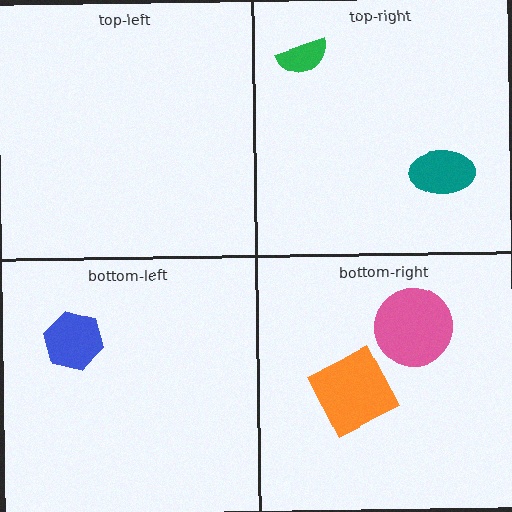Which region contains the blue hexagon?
The bottom-left region.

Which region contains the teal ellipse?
The top-right region.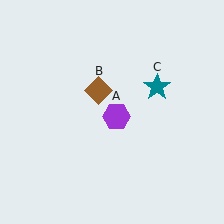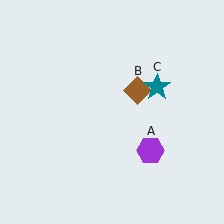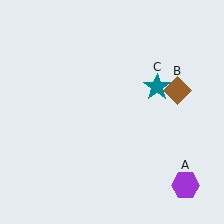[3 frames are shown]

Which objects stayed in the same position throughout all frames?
Teal star (object C) remained stationary.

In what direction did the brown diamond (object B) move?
The brown diamond (object B) moved right.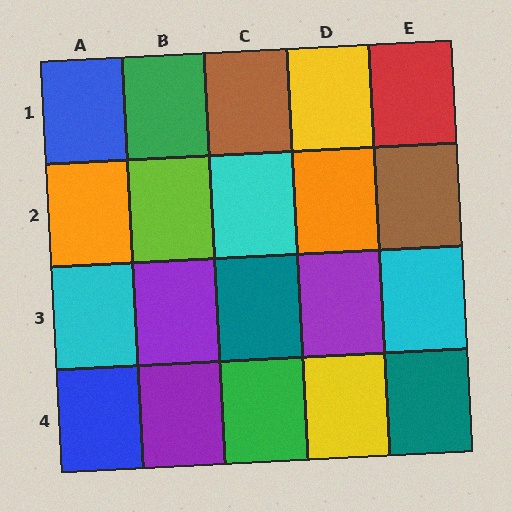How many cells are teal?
2 cells are teal.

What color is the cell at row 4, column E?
Teal.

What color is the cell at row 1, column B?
Green.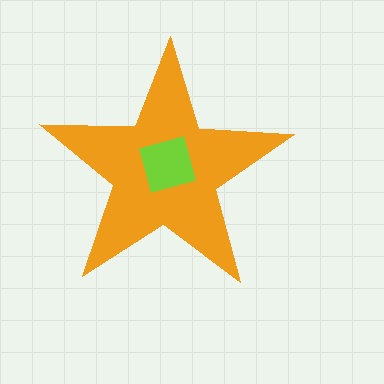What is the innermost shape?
The lime square.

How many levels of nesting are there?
2.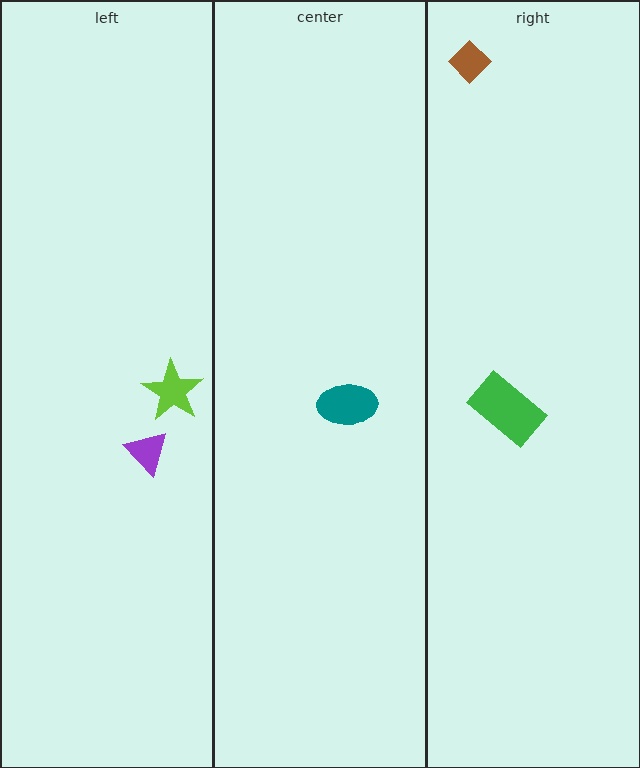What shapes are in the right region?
The green rectangle, the brown diamond.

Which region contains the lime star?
The left region.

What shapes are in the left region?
The lime star, the purple triangle.